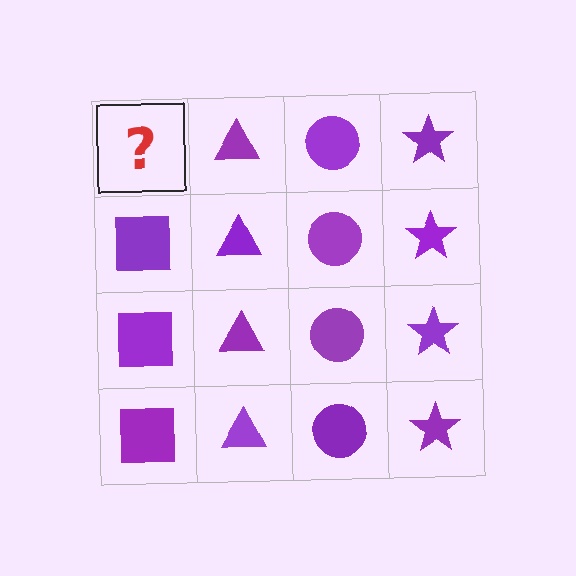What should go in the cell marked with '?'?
The missing cell should contain a purple square.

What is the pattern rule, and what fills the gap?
The rule is that each column has a consistent shape. The gap should be filled with a purple square.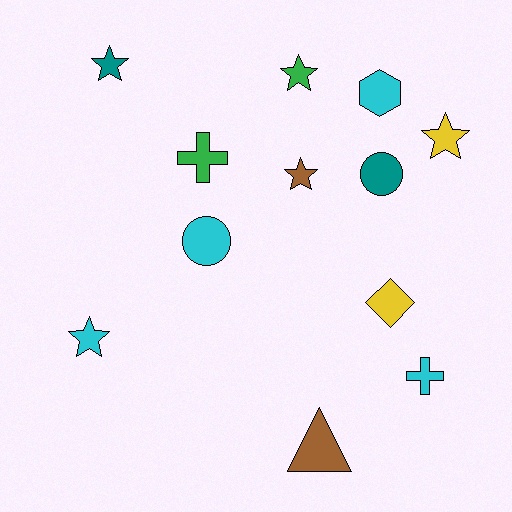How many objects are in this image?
There are 12 objects.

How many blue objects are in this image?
There are no blue objects.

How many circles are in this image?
There are 2 circles.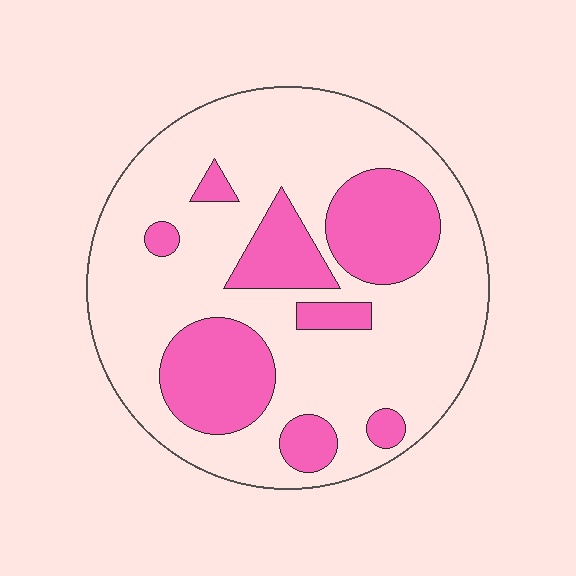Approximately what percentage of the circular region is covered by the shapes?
Approximately 30%.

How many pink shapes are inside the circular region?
8.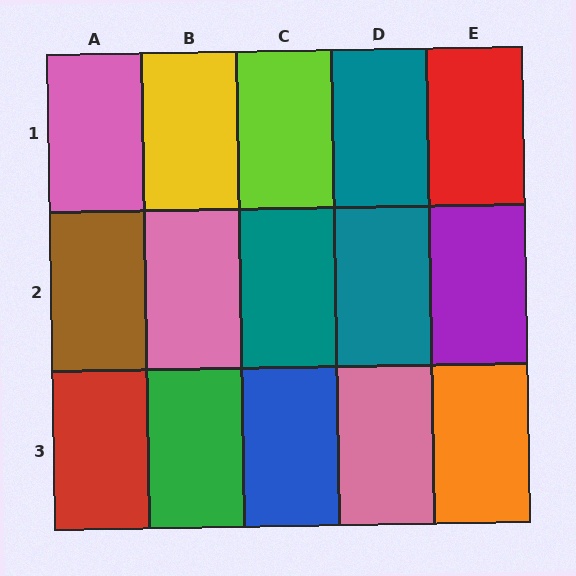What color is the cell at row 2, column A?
Brown.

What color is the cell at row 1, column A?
Pink.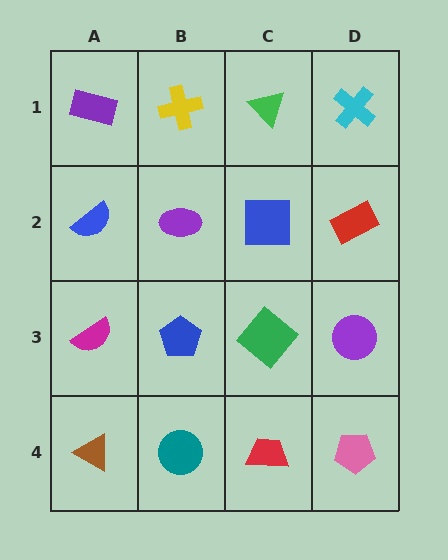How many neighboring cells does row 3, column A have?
3.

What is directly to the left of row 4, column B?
A brown triangle.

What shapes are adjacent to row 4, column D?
A purple circle (row 3, column D), a red trapezoid (row 4, column C).